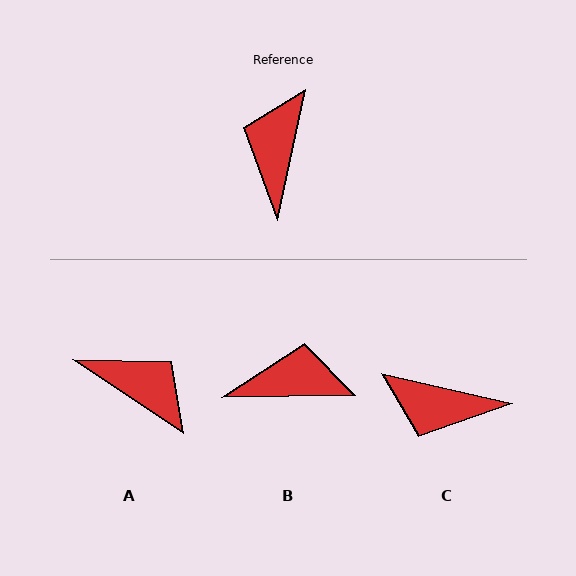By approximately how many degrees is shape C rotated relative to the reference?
Approximately 89 degrees counter-clockwise.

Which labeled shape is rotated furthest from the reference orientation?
A, about 112 degrees away.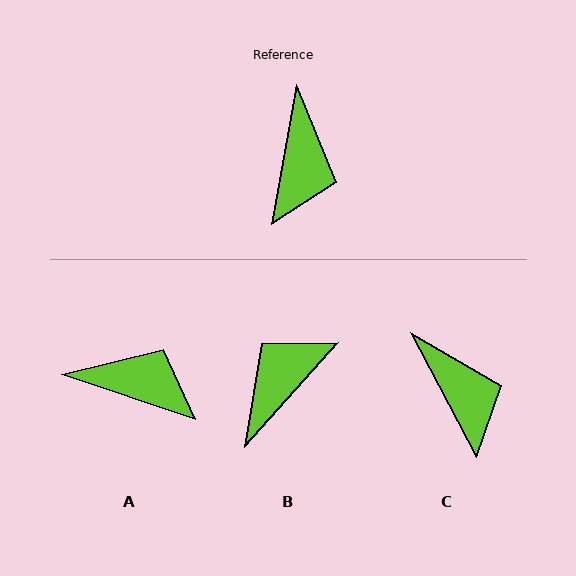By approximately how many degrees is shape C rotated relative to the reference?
Approximately 38 degrees counter-clockwise.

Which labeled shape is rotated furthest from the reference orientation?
B, about 148 degrees away.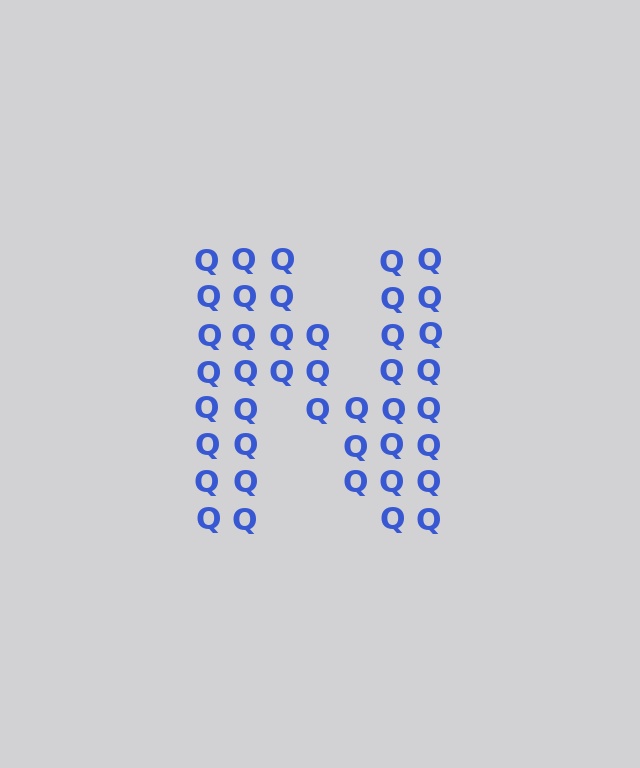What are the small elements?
The small elements are letter Q's.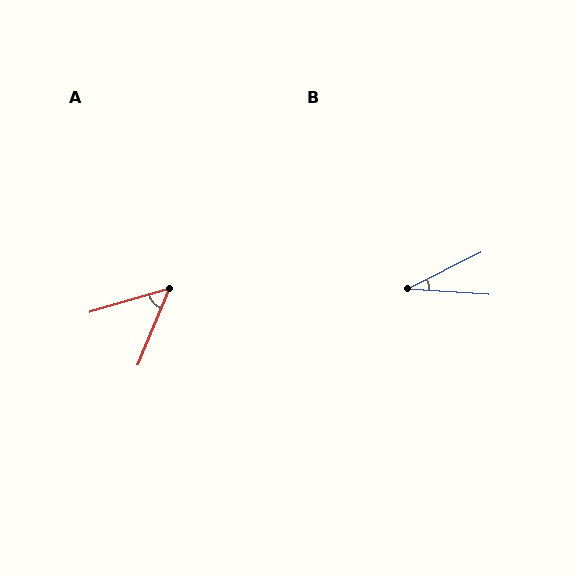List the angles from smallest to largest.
B (30°), A (51°).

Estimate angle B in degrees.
Approximately 30 degrees.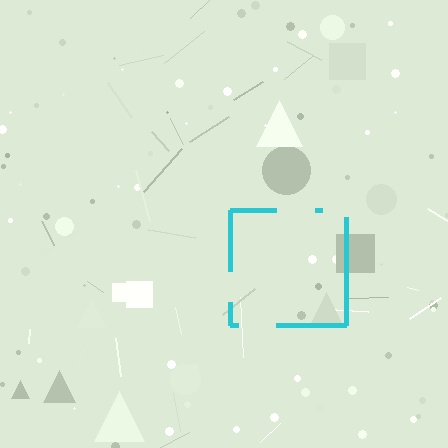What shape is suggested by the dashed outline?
The dashed outline suggests a square.